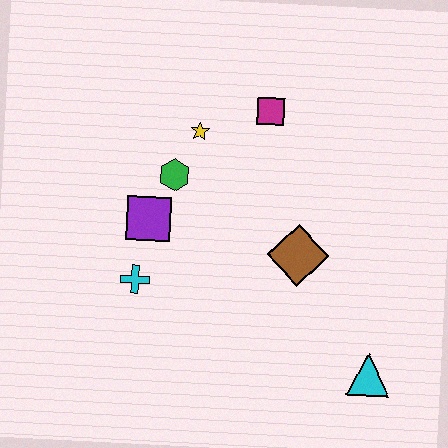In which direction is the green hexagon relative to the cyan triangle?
The green hexagon is to the left of the cyan triangle.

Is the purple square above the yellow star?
No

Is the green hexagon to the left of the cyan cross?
No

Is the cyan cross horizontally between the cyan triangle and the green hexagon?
No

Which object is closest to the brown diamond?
The cyan triangle is closest to the brown diamond.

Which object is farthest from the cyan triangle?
The yellow star is farthest from the cyan triangle.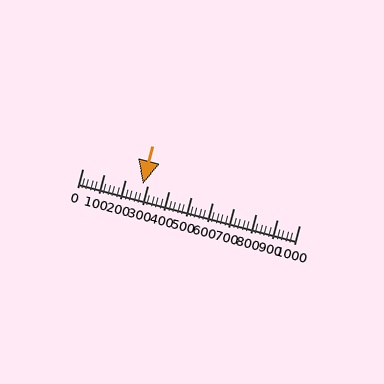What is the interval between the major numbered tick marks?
The major tick marks are spaced 100 units apart.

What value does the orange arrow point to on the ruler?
The orange arrow points to approximately 280.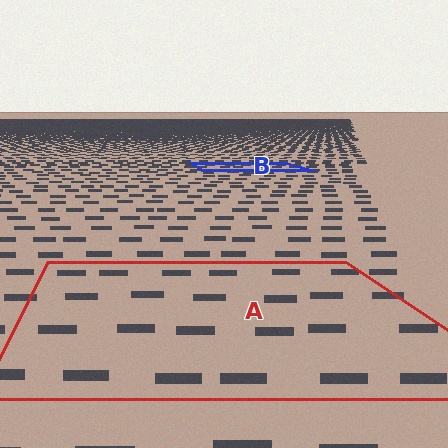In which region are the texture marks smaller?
The texture marks are smaller in region B, because it is farther away.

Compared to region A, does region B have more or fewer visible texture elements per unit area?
Region B has more texture elements per unit area — they are packed more densely because it is farther away.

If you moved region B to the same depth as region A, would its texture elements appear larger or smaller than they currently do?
They would appear larger. At a closer depth, the same texture elements are projected at a bigger on-screen size.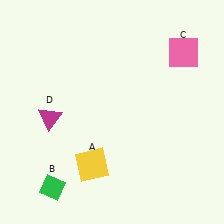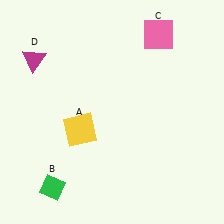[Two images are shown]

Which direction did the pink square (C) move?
The pink square (C) moved left.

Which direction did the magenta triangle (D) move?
The magenta triangle (D) moved up.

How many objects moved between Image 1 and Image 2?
3 objects moved between the two images.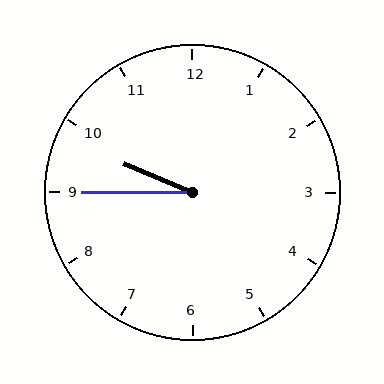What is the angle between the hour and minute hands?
Approximately 22 degrees.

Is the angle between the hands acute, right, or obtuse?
It is acute.